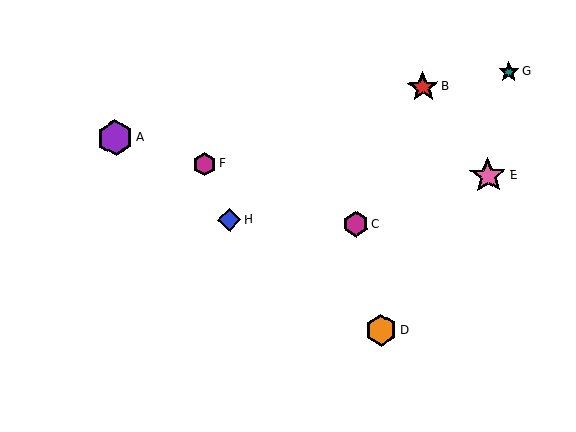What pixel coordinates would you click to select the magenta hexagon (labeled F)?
Click at (205, 164) to select the magenta hexagon F.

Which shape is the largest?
The pink star (labeled E) is the largest.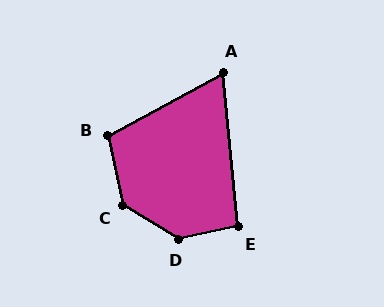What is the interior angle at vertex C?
Approximately 133 degrees (obtuse).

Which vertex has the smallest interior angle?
A, at approximately 67 degrees.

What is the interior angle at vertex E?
Approximately 96 degrees (obtuse).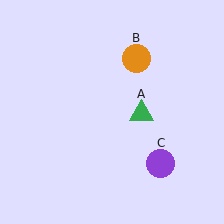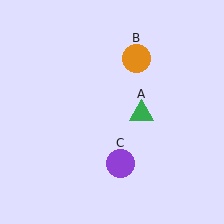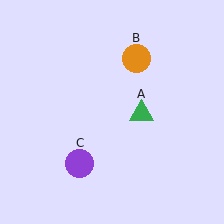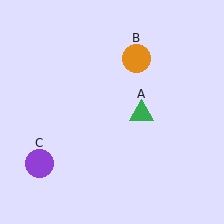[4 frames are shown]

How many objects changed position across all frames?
1 object changed position: purple circle (object C).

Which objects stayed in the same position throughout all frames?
Green triangle (object A) and orange circle (object B) remained stationary.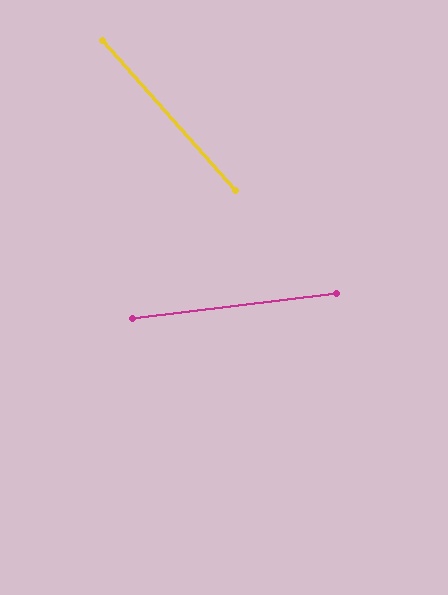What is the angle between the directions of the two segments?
Approximately 55 degrees.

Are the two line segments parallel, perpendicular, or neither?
Neither parallel nor perpendicular — they differ by about 55°.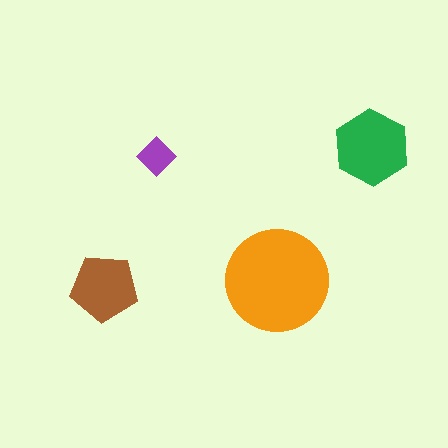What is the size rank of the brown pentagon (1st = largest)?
3rd.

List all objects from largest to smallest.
The orange circle, the green hexagon, the brown pentagon, the purple diamond.